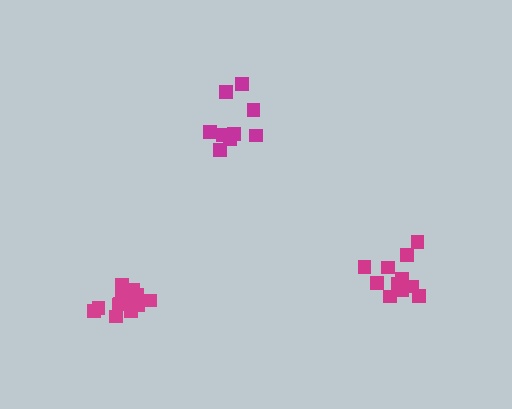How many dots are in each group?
Group 1: 9 dots, Group 2: 14 dots, Group 3: 11 dots (34 total).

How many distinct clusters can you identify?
There are 3 distinct clusters.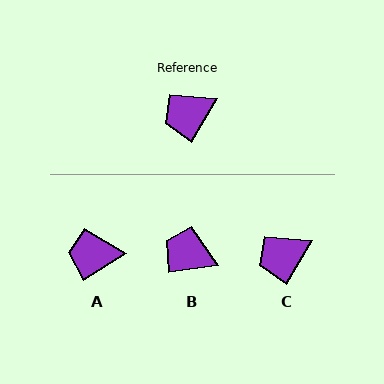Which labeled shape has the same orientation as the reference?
C.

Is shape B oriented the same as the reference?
No, it is off by about 51 degrees.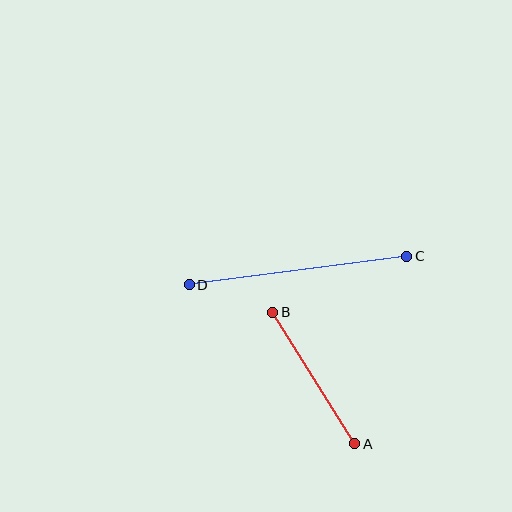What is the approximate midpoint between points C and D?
The midpoint is at approximately (298, 270) pixels.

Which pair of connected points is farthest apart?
Points C and D are farthest apart.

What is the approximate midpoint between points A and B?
The midpoint is at approximately (314, 378) pixels.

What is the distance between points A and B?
The distance is approximately 155 pixels.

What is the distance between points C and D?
The distance is approximately 219 pixels.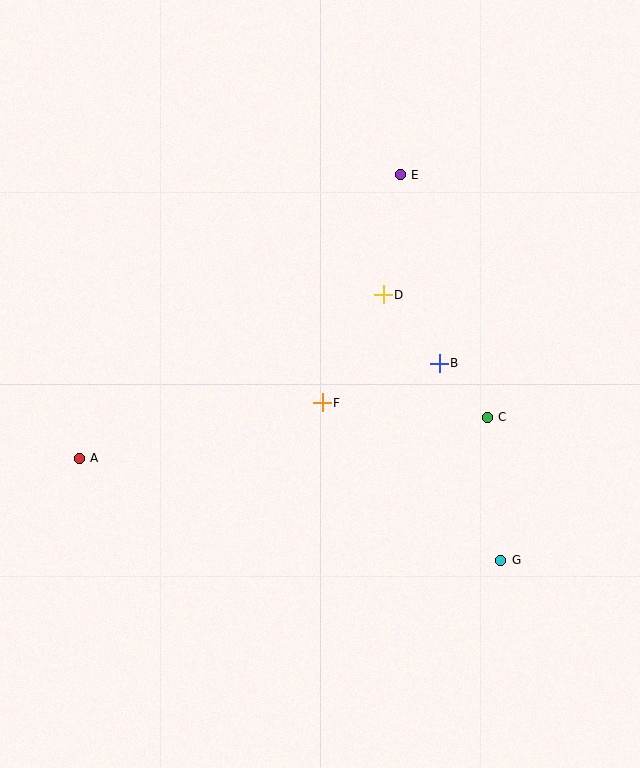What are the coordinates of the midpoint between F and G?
The midpoint between F and G is at (412, 481).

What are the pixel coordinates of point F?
Point F is at (322, 403).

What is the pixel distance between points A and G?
The distance between A and G is 434 pixels.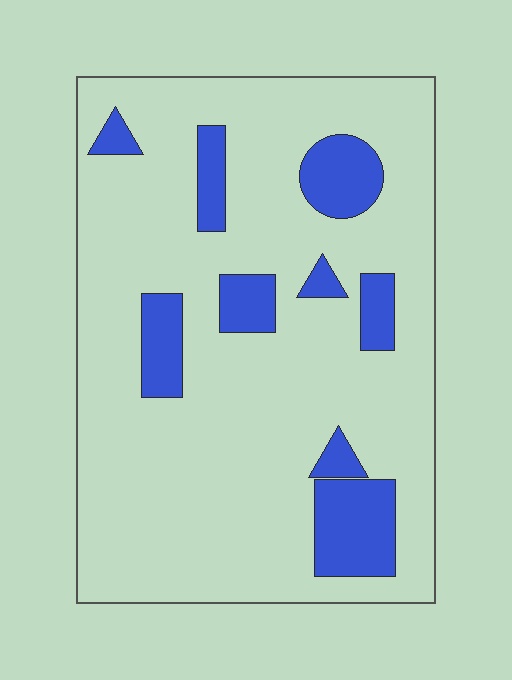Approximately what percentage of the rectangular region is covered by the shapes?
Approximately 15%.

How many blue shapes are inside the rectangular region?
9.